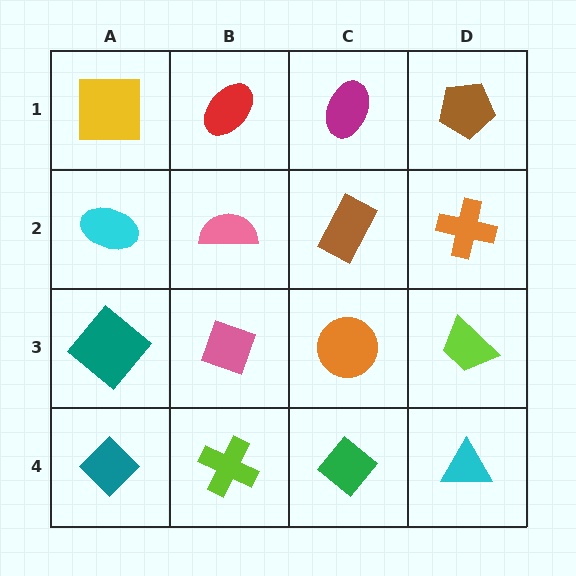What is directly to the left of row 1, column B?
A yellow square.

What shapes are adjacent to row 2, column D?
A brown pentagon (row 1, column D), a lime trapezoid (row 3, column D), a brown rectangle (row 2, column C).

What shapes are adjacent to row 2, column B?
A red ellipse (row 1, column B), a pink diamond (row 3, column B), a cyan ellipse (row 2, column A), a brown rectangle (row 2, column C).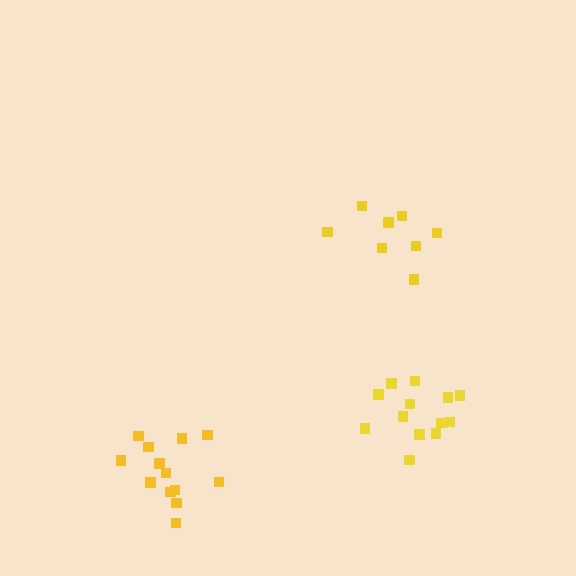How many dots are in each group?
Group 1: 8 dots, Group 2: 13 dots, Group 3: 13 dots (34 total).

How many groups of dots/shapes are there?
There are 3 groups.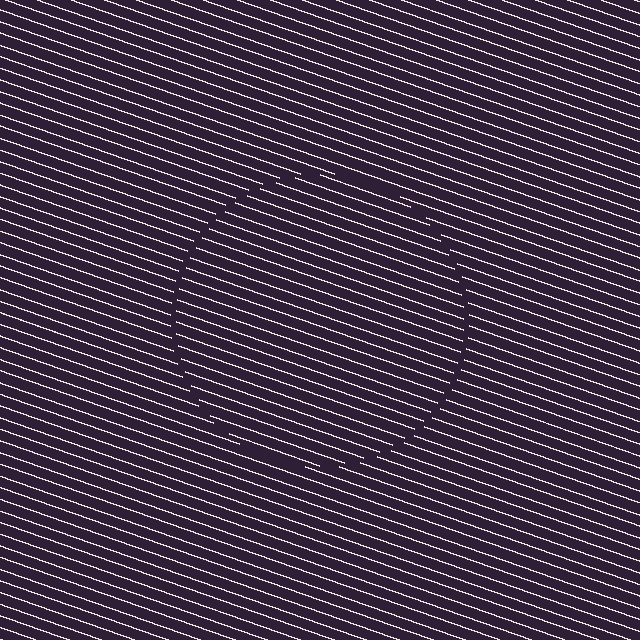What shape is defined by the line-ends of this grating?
An illusory circle. The interior of the shape contains the same grating, shifted by half a period — the contour is defined by the phase discontinuity where line-ends from the inner and outer gratings abut.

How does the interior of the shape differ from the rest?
The interior of the shape contains the same grating, shifted by half a period — the contour is defined by the phase discontinuity where line-ends from the inner and outer gratings abut.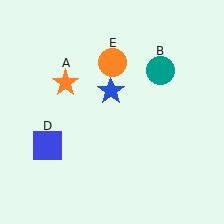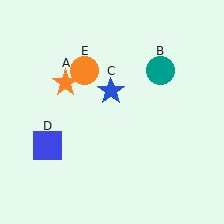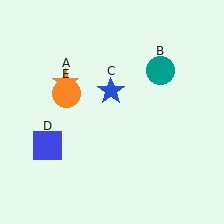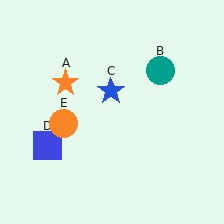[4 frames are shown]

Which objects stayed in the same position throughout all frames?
Orange star (object A) and teal circle (object B) and blue star (object C) and blue square (object D) remained stationary.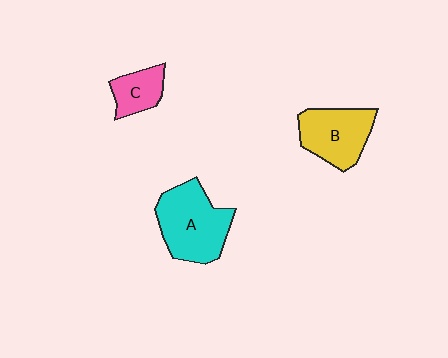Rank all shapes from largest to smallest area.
From largest to smallest: A (cyan), B (yellow), C (pink).